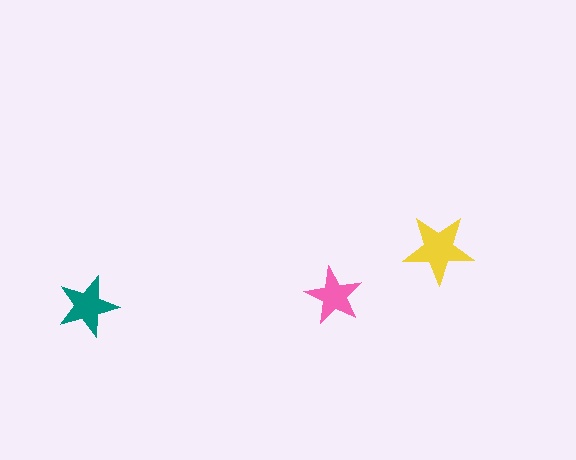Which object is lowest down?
The teal star is bottommost.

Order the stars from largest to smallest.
the yellow one, the teal one, the pink one.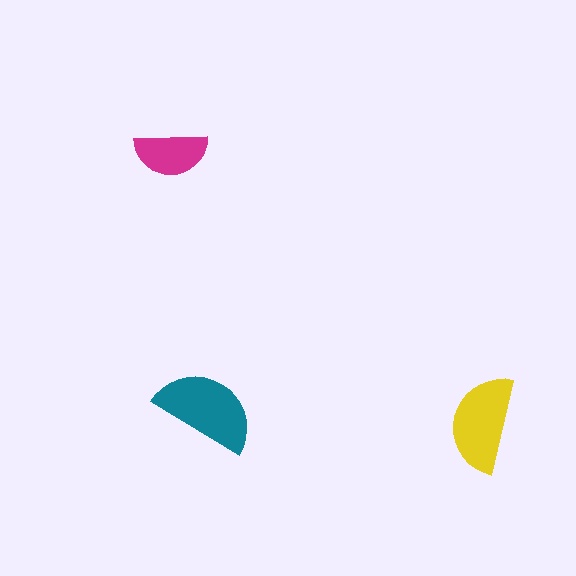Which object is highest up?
The magenta semicircle is topmost.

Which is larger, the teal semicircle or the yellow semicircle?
The teal one.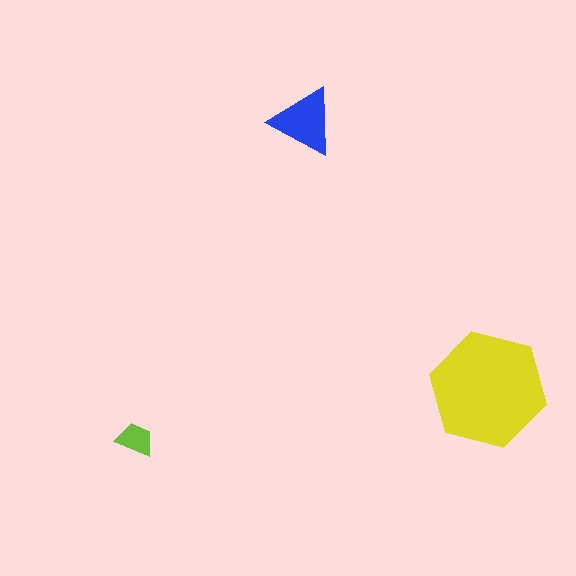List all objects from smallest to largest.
The lime trapezoid, the blue triangle, the yellow hexagon.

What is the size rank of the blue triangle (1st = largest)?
2nd.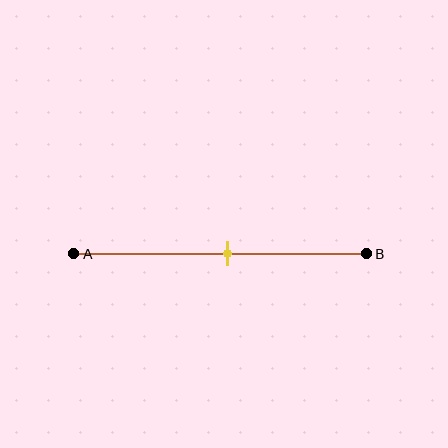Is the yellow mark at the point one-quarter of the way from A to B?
No, the mark is at about 50% from A, not at the 25% one-quarter point.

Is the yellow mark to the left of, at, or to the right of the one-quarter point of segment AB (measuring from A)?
The yellow mark is to the right of the one-quarter point of segment AB.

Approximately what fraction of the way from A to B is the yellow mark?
The yellow mark is approximately 50% of the way from A to B.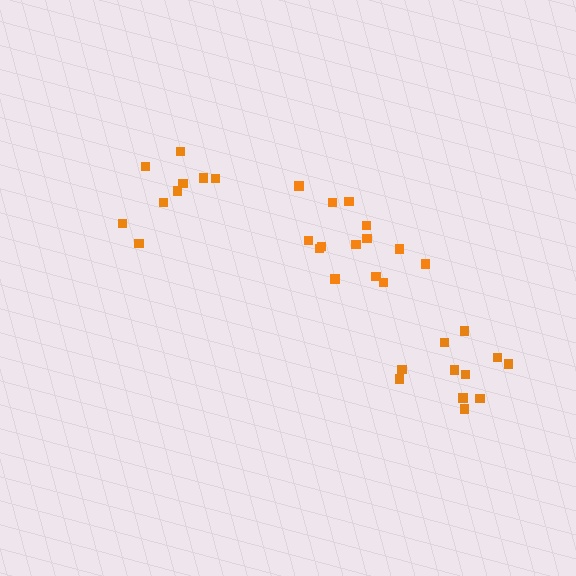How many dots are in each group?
Group 1: 14 dots, Group 2: 9 dots, Group 3: 11 dots (34 total).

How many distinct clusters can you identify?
There are 3 distinct clusters.